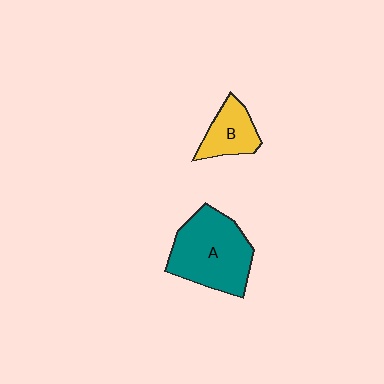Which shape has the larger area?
Shape A (teal).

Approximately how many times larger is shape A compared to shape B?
Approximately 2.1 times.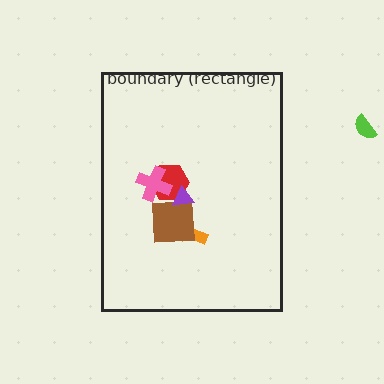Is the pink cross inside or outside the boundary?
Inside.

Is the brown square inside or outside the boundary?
Inside.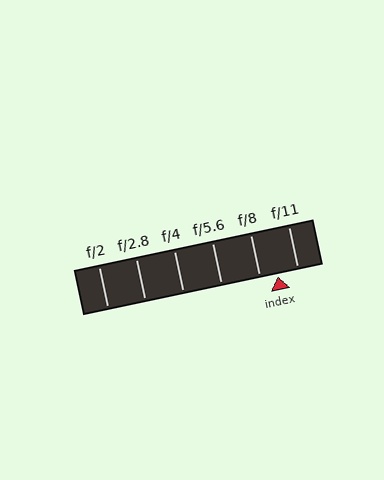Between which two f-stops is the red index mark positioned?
The index mark is between f/8 and f/11.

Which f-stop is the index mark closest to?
The index mark is closest to f/8.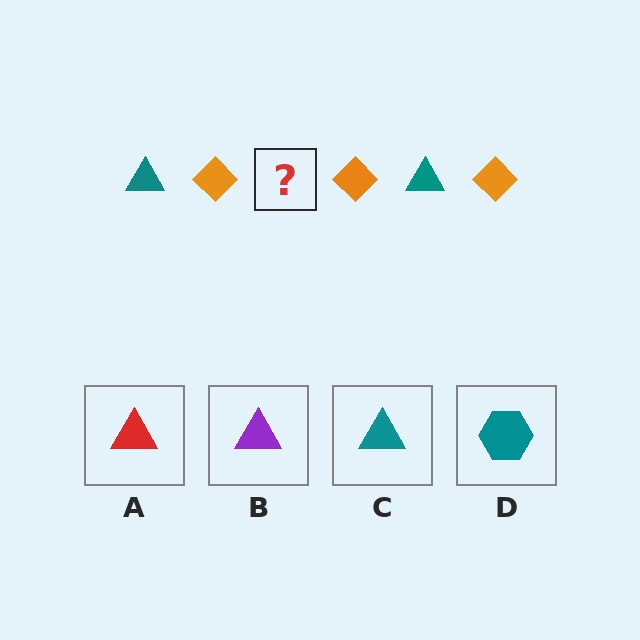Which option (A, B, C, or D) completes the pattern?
C.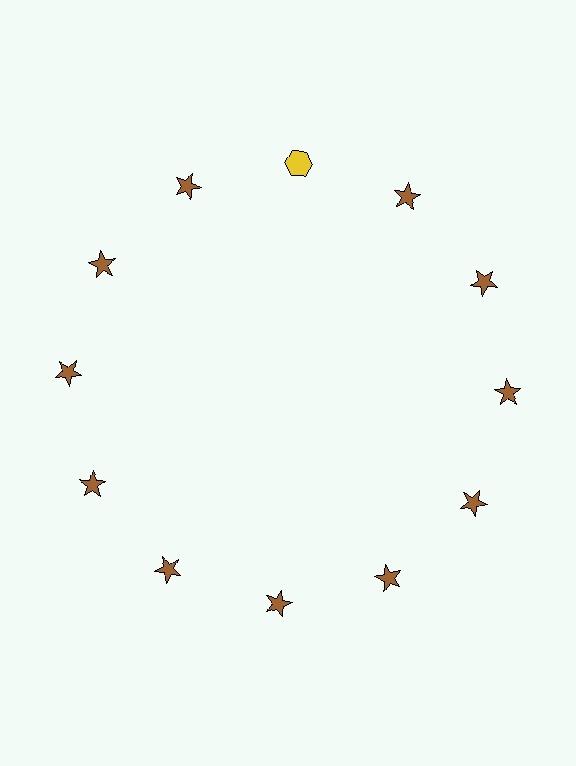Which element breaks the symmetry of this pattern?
The yellow hexagon at roughly the 12 o'clock position breaks the symmetry. All other shapes are brown stars.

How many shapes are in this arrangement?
There are 12 shapes arranged in a ring pattern.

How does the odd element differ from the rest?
It differs in both color (yellow instead of brown) and shape (hexagon instead of star).